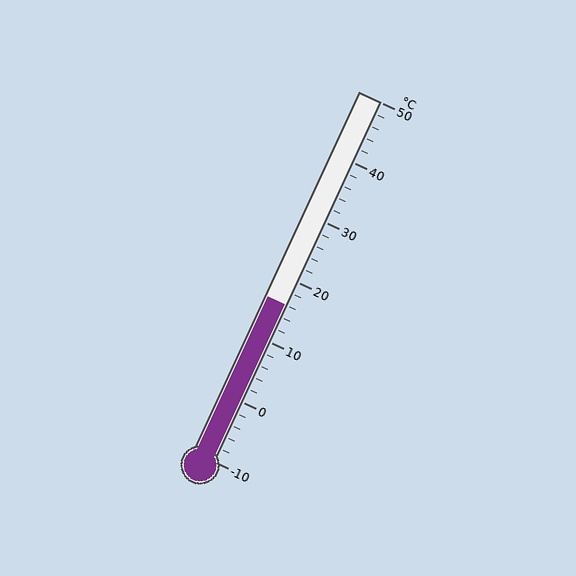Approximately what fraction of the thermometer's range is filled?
The thermometer is filled to approximately 45% of its range.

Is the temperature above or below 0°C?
The temperature is above 0°C.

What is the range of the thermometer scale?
The thermometer scale ranges from -10°C to 50°C.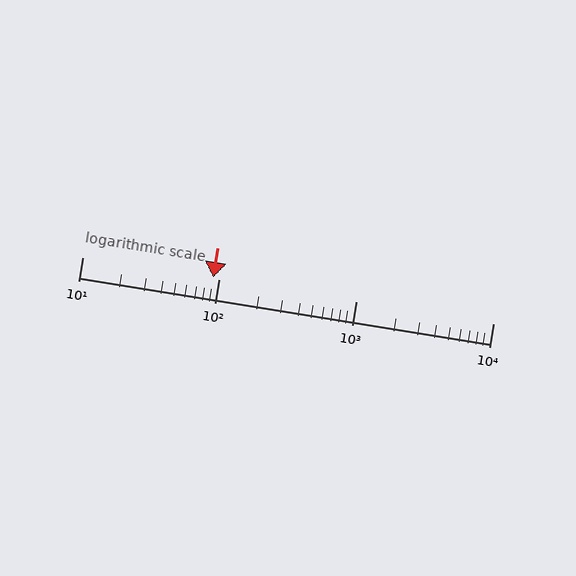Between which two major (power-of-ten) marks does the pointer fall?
The pointer is between 10 and 100.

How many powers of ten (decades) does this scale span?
The scale spans 3 decades, from 10 to 10000.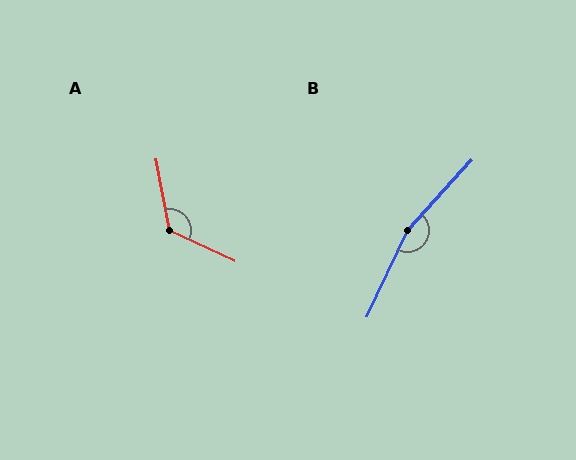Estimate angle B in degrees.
Approximately 162 degrees.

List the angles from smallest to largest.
A (126°), B (162°).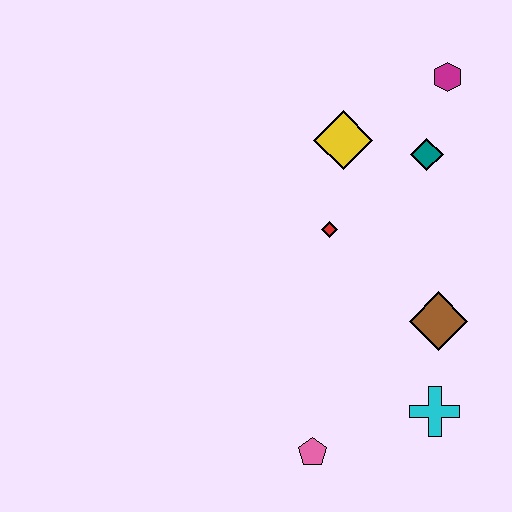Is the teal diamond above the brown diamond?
Yes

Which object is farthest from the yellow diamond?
The pink pentagon is farthest from the yellow diamond.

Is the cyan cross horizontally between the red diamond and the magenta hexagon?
Yes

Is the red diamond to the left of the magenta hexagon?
Yes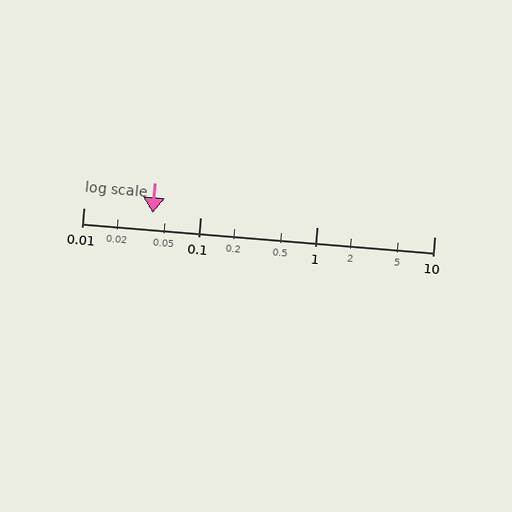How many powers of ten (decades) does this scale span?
The scale spans 3 decades, from 0.01 to 10.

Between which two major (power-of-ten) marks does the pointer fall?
The pointer is between 0.01 and 0.1.